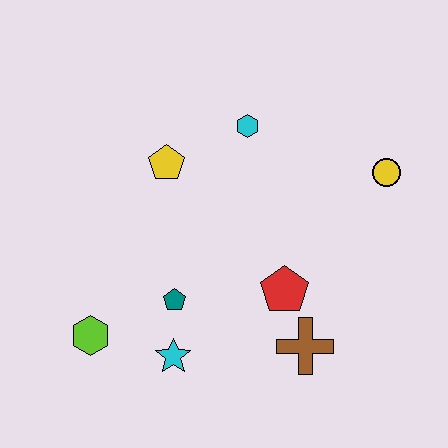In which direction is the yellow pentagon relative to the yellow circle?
The yellow pentagon is to the left of the yellow circle.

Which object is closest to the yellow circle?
The cyan hexagon is closest to the yellow circle.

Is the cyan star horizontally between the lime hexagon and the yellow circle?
Yes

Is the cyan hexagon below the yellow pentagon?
No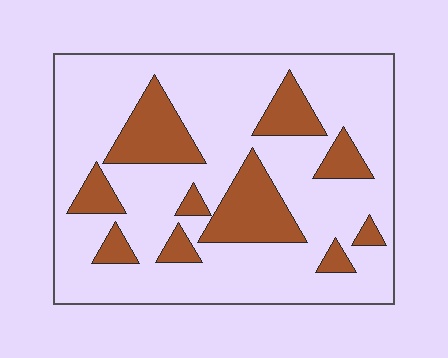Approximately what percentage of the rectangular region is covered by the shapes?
Approximately 25%.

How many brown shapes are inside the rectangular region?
10.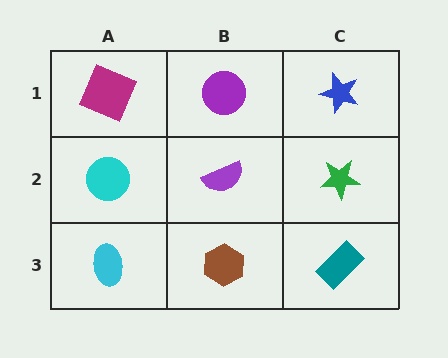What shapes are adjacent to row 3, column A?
A cyan circle (row 2, column A), a brown hexagon (row 3, column B).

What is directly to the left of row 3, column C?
A brown hexagon.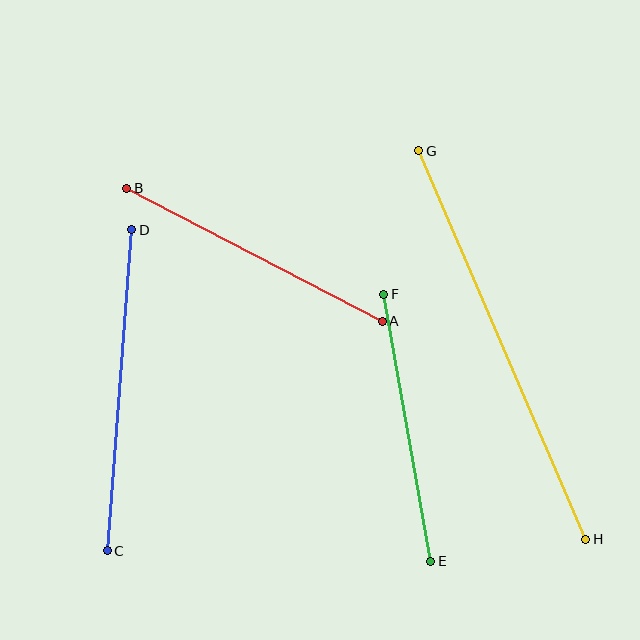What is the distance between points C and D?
The distance is approximately 322 pixels.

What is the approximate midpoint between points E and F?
The midpoint is at approximately (407, 428) pixels.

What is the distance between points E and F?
The distance is approximately 271 pixels.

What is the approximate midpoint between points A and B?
The midpoint is at approximately (254, 255) pixels.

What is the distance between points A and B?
The distance is approximately 288 pixels.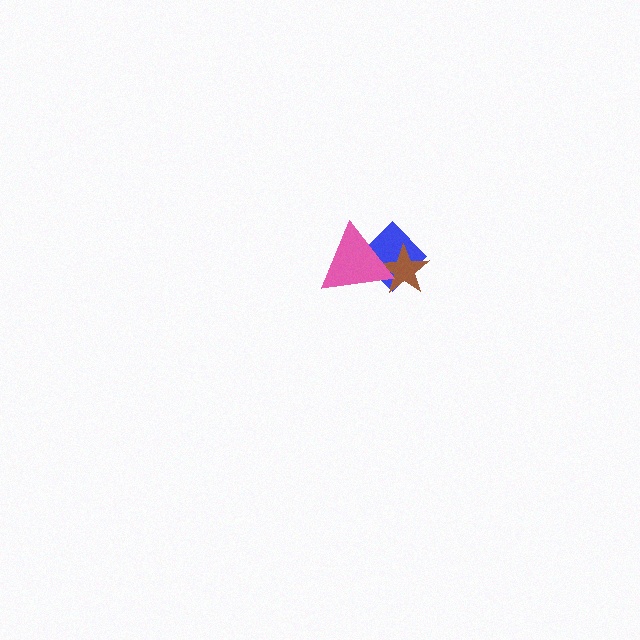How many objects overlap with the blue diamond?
2 objects overlap with the blue diamond.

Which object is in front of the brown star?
The pink triangle is in front of the brown star.